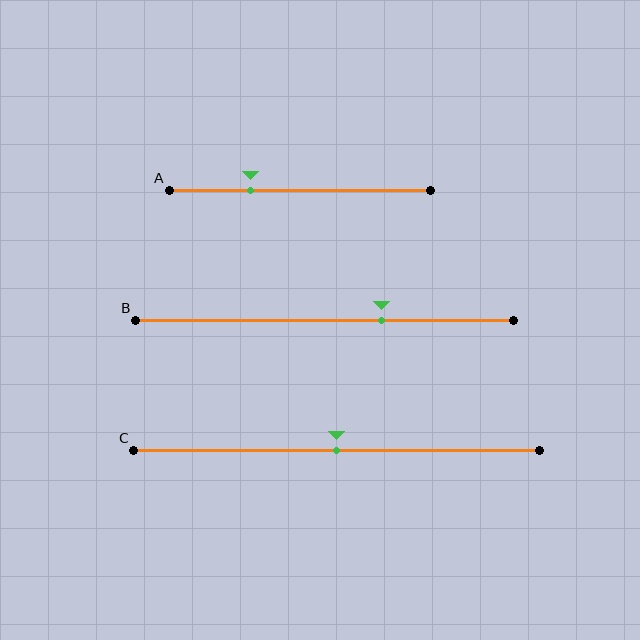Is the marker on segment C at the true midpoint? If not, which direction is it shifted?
Yes, the marker on segment C is at the true midpoint.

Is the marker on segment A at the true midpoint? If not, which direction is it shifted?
No, the marker on segment A is shifted to the left by about 19% of the segment length.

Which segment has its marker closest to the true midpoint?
Segment C has its marker closest to the true midpoint.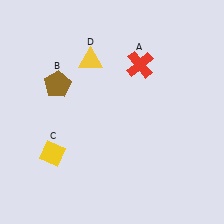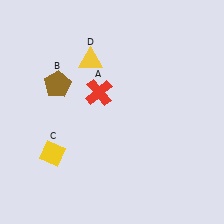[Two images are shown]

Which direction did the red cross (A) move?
The red cross (A) moved left.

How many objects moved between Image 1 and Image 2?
1 object moved between the two images.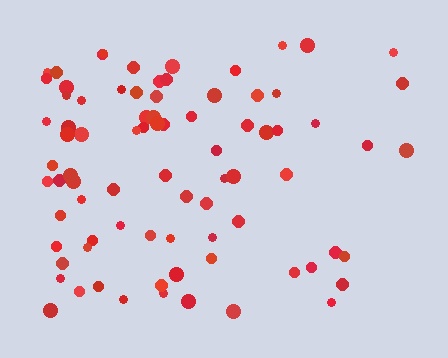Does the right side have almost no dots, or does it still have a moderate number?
Still a moderate number, just noticeably fewer than the left.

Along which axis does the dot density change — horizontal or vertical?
Horizontal.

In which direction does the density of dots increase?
From right to left, with the left side densest.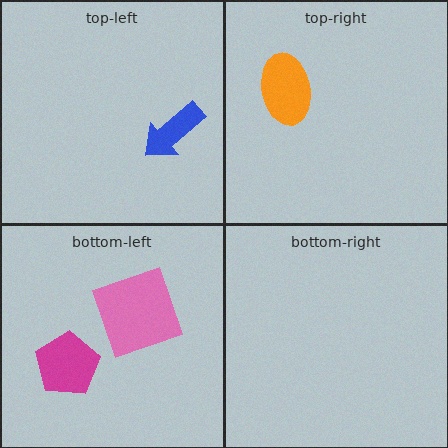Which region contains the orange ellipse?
The top-right region.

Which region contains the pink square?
The bottom-left region.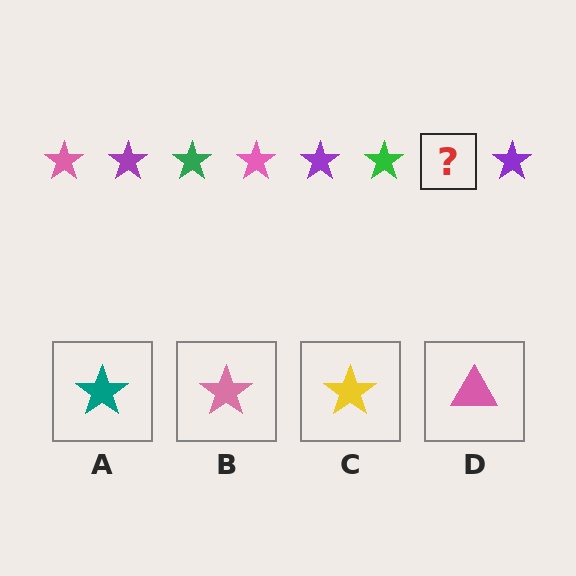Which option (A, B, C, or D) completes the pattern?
B.